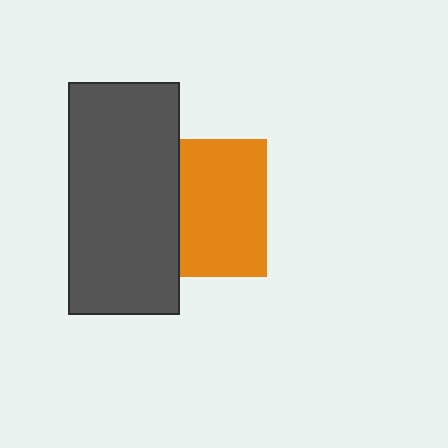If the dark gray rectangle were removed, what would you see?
You would see the complete orange square.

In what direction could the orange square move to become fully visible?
The orange square could move right. That would shift it out from behind the dark gray rectangle entirely.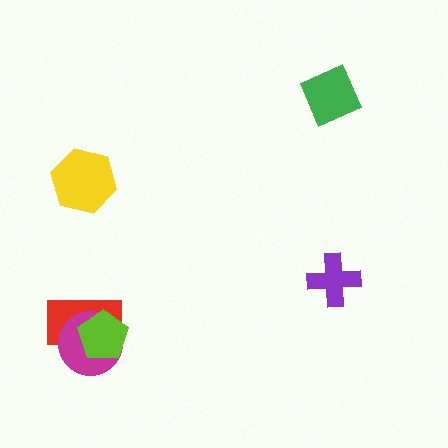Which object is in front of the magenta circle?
The lime pentagon is in front of the magenta circle.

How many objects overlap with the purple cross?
0 objects overlap with the purple cross.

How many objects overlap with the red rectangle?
2 objects overlap with the red rectangle.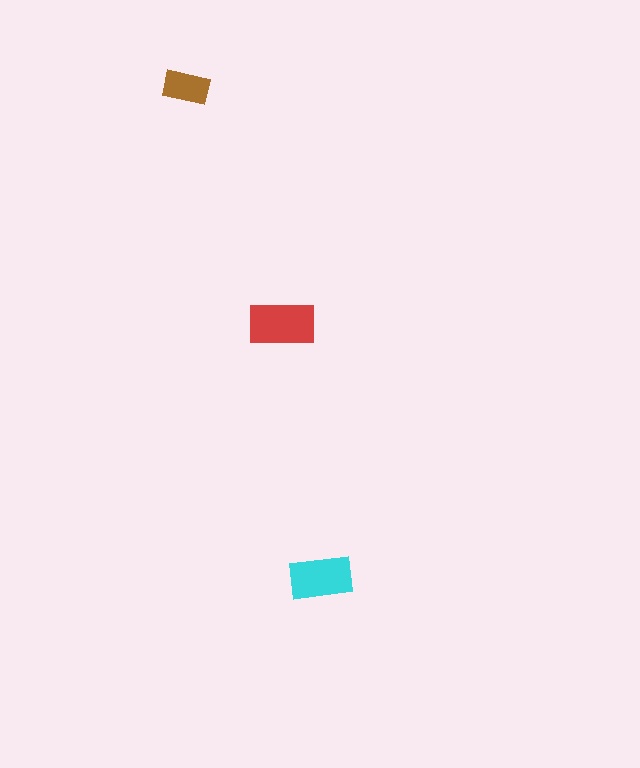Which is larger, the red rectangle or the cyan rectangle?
The red one.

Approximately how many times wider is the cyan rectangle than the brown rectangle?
About 1.5 times wider.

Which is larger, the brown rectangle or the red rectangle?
The red one.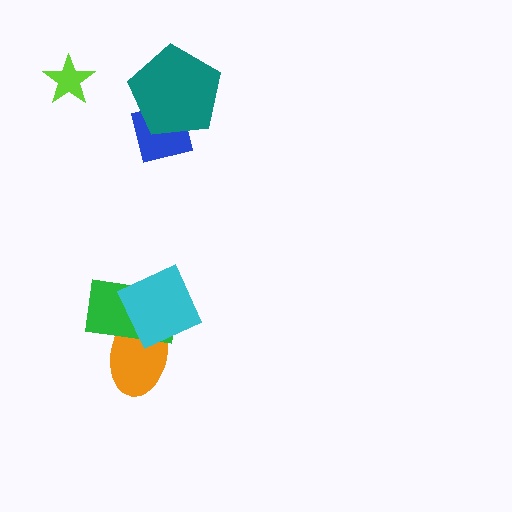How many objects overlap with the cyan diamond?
2 objects overlap with the cyan diamond.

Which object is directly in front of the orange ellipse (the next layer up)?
The green rectangle is directly in front of the orange ellipse.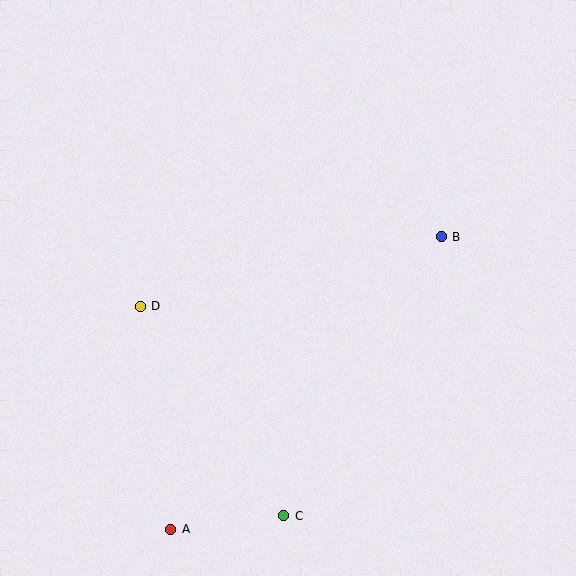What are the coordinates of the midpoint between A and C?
The midpoint between A and C is at (227, 522).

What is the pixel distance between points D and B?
The distance between D and B is 309 pixels.